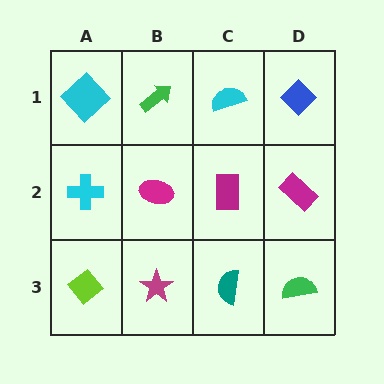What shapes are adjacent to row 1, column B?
A magenta ellipse (row 2, column B), a cyan diamond (row 1, column A), a cyan semicircle (row 1, column C).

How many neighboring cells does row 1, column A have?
2.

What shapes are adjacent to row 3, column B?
A magenta ellipse (row 2, column B), a lime diamond (row 3, column A), a teal semicircle (row 3, column C).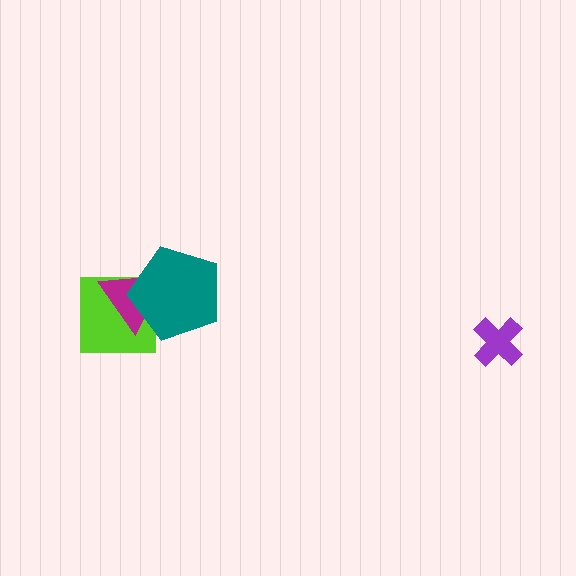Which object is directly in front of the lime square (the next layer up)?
The magenta triangle is directly in front of the lime square.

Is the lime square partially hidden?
Yes, it is partially covered by another shape.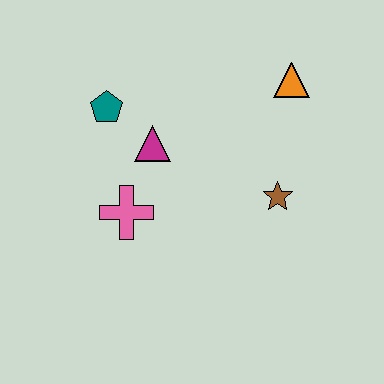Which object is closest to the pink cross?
The magenta triangle is closest to the pink cross.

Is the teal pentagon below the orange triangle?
Yes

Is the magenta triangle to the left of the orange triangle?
Yes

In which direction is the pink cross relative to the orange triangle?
The pink cross is to the left of the orange triangle.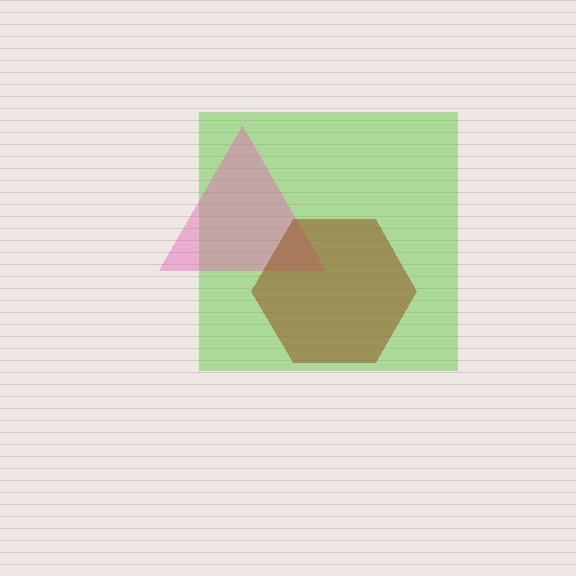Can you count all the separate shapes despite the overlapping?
Yes, there are 3 separate shapes.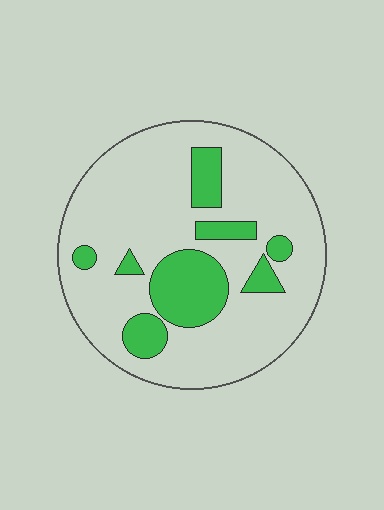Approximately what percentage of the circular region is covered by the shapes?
Approximately 20%.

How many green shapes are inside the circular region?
8.